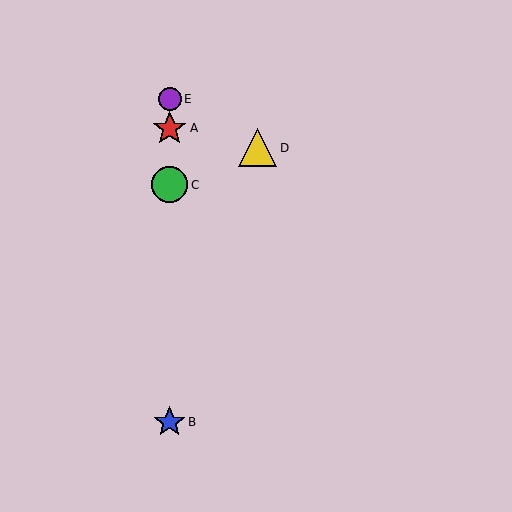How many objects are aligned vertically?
4 objects (A, B, C, E) are aligned vertically.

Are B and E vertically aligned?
Yes, both are at x≈170.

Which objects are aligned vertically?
Objects A, B, C, E are aligned vertically.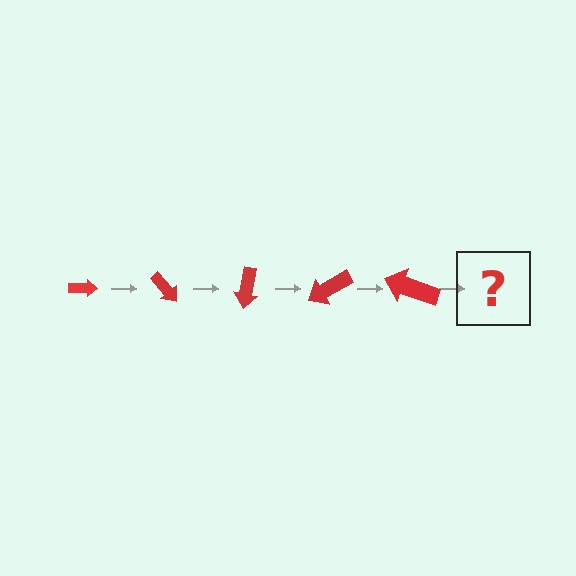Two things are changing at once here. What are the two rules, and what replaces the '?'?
The two rules are that the arrow grows larger each step and it rotates 50 degrees each step. The '?' should be an arrow, larger than the previous one and rotated 250 degrees from the start.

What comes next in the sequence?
The next element should be an arrow, larger than the previous one and rotated 250 degrees from the start.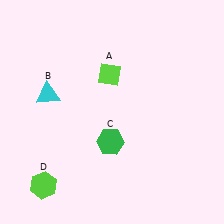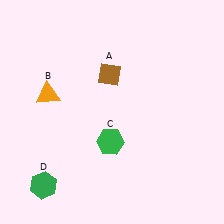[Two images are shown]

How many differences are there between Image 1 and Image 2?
There are 3 differences between the two images.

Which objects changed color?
A changed from lime to brown. B changed from cyan to orange. D changed from lime to green.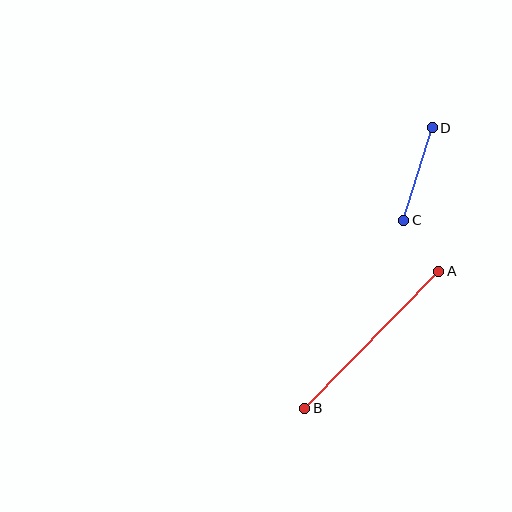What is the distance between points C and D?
The distance is approximately 97 pixels.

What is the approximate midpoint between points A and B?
The midpoint is at approximately (372, 340) pixels.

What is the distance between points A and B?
The distance is approximately 192 pixels.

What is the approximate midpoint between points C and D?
The midpoint is at approximately (418, 174) pixels.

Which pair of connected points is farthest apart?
Points A and B are farthest apart.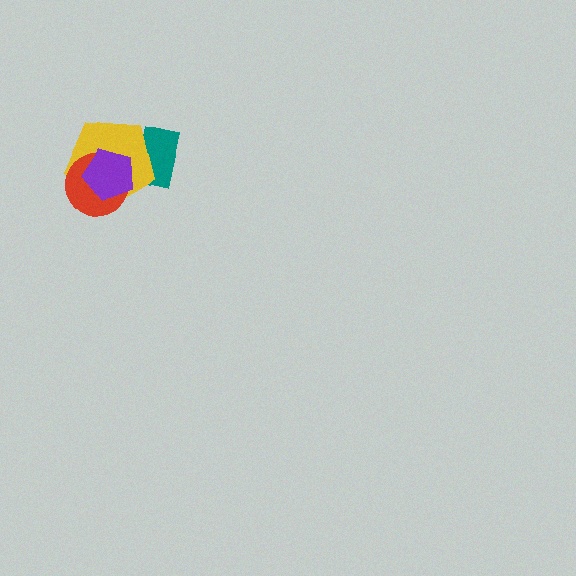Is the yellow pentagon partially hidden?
Yes, it is partially covered by another shape.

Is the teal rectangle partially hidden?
Yes, it is partially covered by another shape.